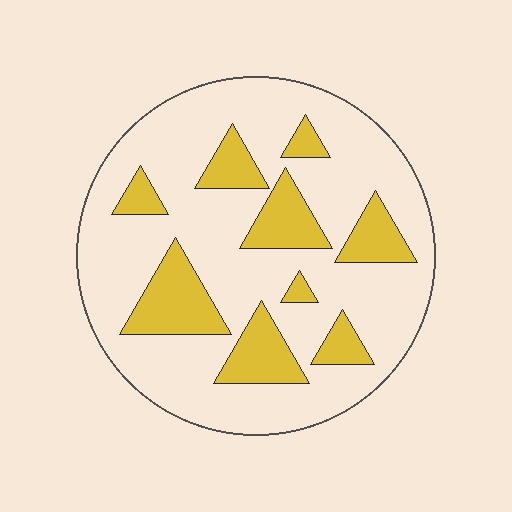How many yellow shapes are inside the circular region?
9.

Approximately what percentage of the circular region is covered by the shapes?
Approximately 25%.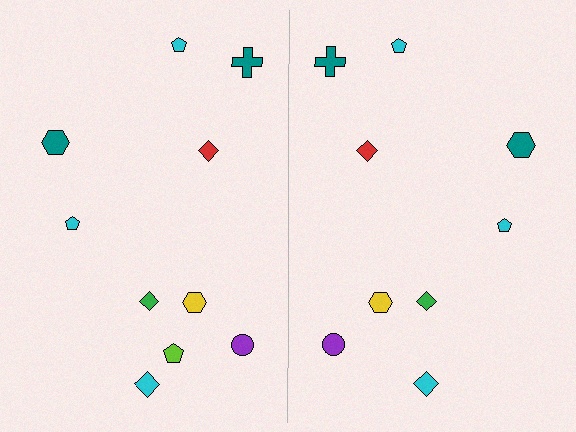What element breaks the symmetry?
A lime pentagon is missing from the right side.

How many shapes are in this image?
There are 19 shapes in this image.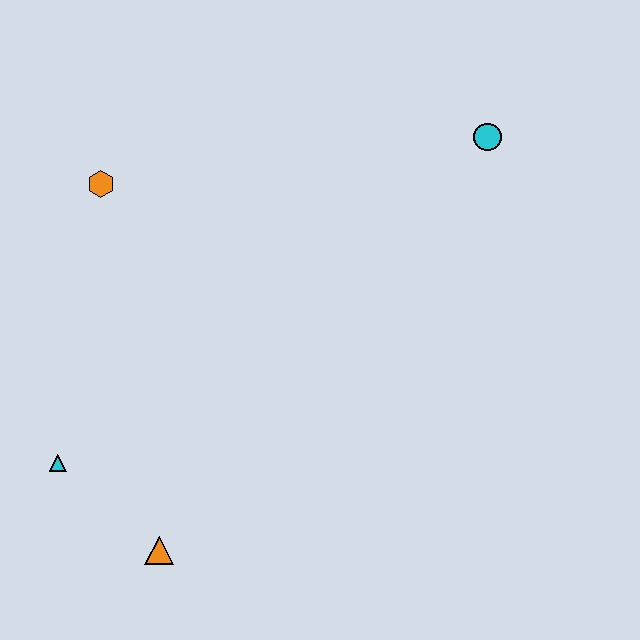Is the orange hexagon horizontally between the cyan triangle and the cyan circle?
Yes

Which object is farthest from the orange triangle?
The cyan circle is farthest from the orange triangle.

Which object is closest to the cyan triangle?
The orange triangle is closest to the cyan triangle.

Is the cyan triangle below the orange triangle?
No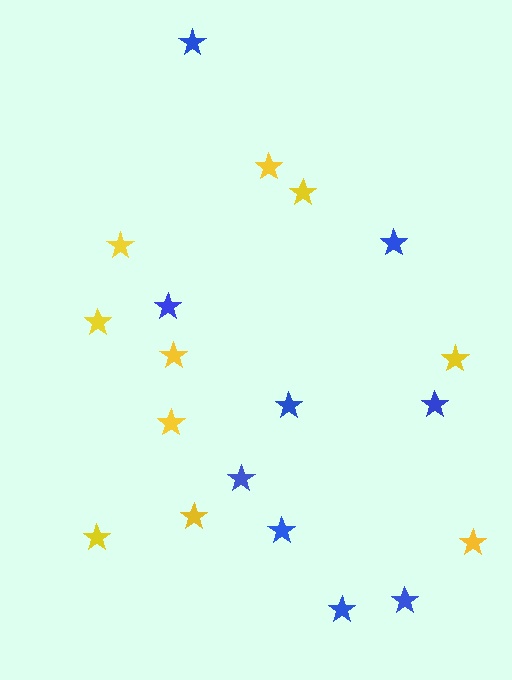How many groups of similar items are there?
There are 2 groups: one group of blue stars (9) and one group of yellow stars (10).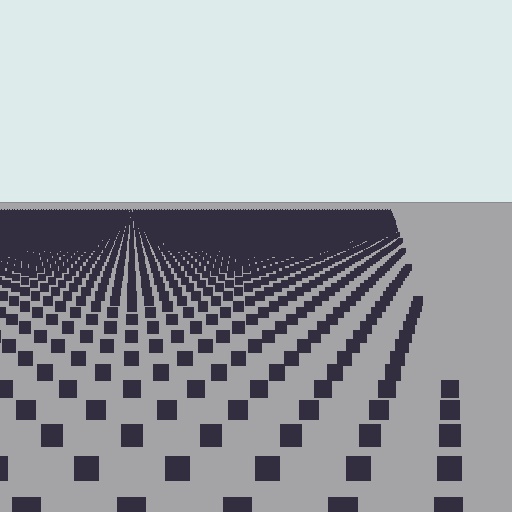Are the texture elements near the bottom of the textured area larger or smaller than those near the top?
Larger. Near the bottom, elements are closer to the viewer and appear at a bigger on-screen size.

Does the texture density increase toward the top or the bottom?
Density increases toward the top.